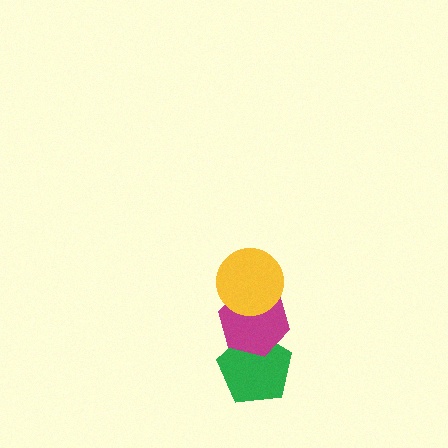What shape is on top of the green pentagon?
The magenta hexagon is on top of the green pentagon.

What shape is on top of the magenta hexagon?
The yellow circle is on top of the magenta hexagon.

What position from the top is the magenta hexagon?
The magenta hexagon is 2nd from the top.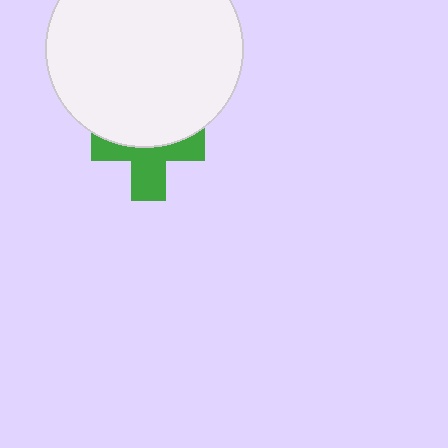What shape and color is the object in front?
The object in front is a white circle.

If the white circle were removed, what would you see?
You would see the complete green cross.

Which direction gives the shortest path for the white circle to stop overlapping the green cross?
Moving up gives the shortest separation.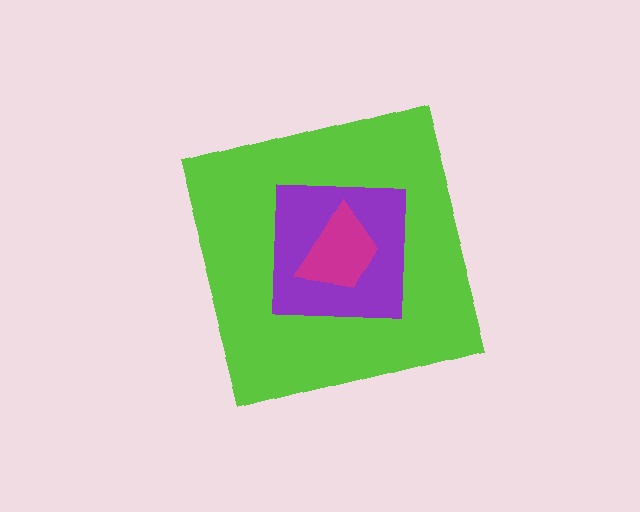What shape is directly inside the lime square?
The purple square.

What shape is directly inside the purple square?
The magenta trapezoid.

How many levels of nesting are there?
3.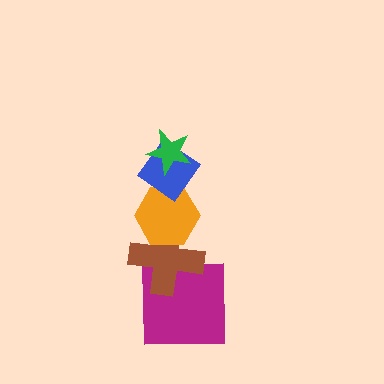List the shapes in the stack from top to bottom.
From top to bottom: the green star, the blue diamond, the orange hexagon, the brown cross, the magenta square.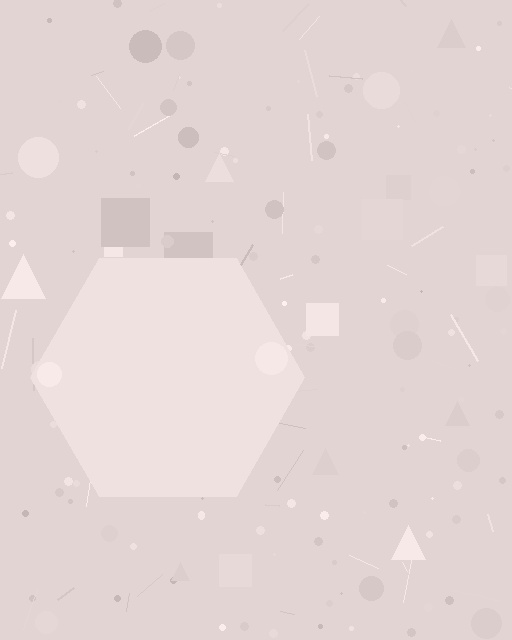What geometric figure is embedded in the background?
A hexagon is embedded in the background.